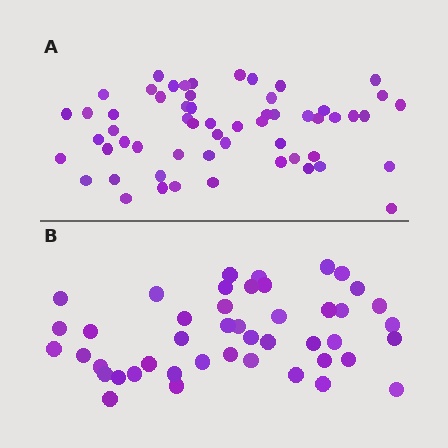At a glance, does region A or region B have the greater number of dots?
Region A (the top region) has more dots.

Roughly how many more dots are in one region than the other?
Region A has approximately 15 more dots than region B.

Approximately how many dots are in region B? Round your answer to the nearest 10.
About 40 dots. (The exact count is 45, which rounds to 40.)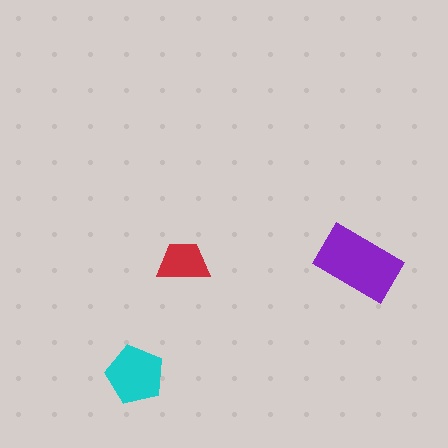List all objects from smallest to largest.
The red trapezoid, the cyan pentagon, the purple rectangle.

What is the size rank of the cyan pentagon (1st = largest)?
2nd.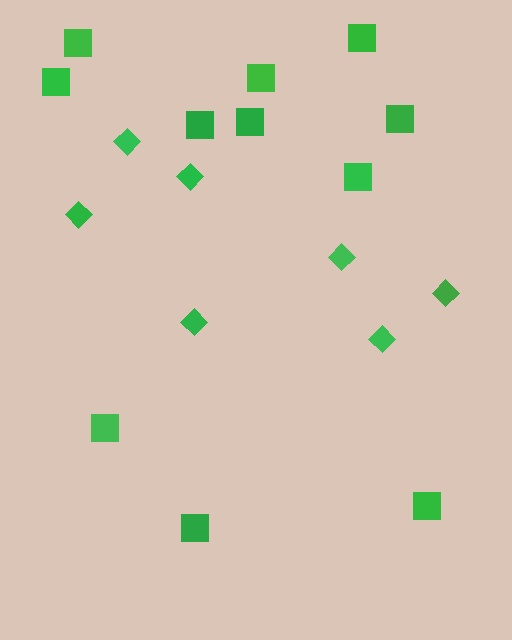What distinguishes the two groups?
There are 2 groups: one group of diamonds (7) and one group of squares (11).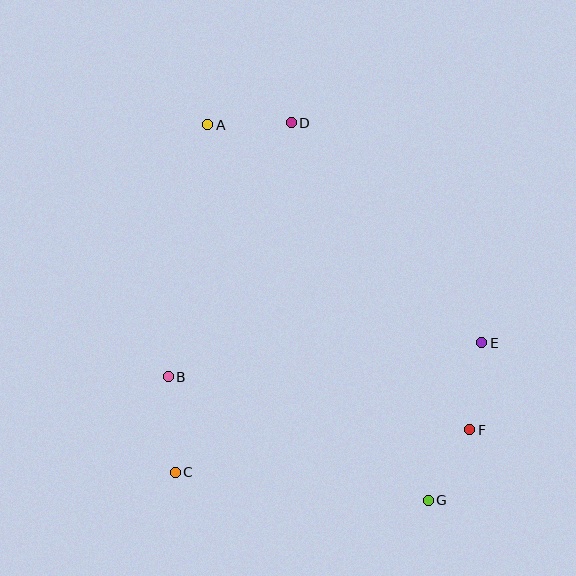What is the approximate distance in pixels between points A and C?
The distance between A and C is approximately 349 pixels.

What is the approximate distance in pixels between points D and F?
The distance between D and F is approximately 355 pixels.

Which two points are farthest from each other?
Points A and G are farthest from each other.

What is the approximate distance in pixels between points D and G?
The distance between D and G is approximately 402 pixels.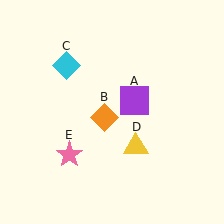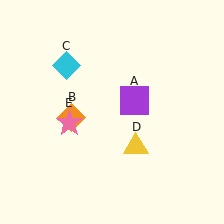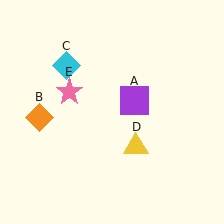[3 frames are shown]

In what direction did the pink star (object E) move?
The pink star (object E) moved up.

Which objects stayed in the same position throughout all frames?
Purple square (object A) and cyan diamond (object C) and yellow triangle (object D) remained stationary.